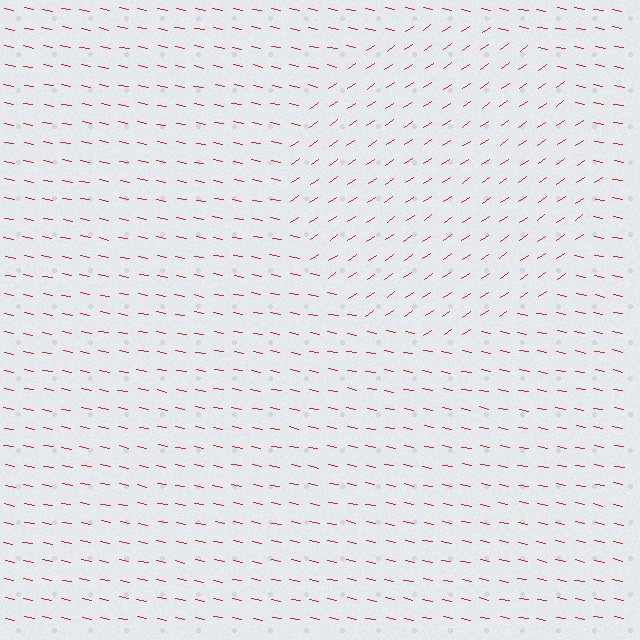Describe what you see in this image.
The image is filled with small red line segments. A circle region in the image has lines oriented differently from the surrounding lines, creating a visible texture boundary.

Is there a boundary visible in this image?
Yes, there is a texture boundary formed by a change in line orientation.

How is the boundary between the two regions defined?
The boundary is defined purely by a change in line orientation (approximately 45 degrees difference). All lines are the same color and thickness.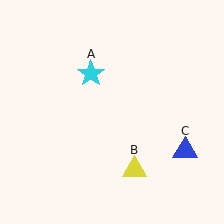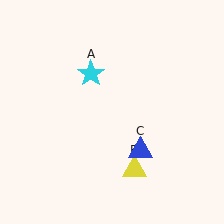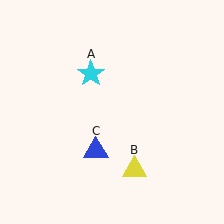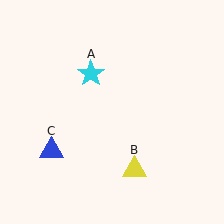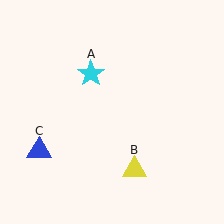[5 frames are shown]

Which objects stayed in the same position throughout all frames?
Cyan star (object A) and yellow triangle (object B) remained stationary.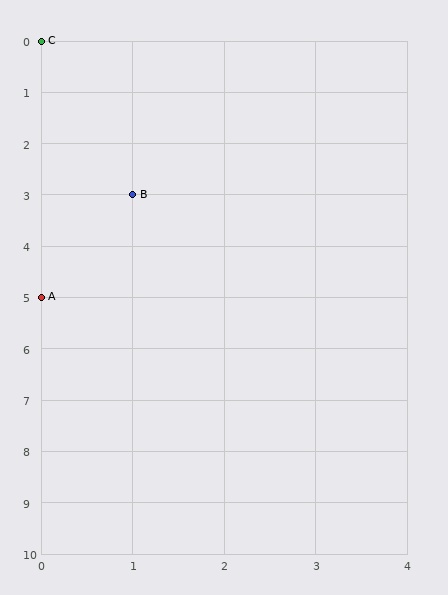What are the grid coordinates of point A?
Point A is at grid coordinates (0, 5).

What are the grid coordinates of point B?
Point B is at grid coordinates (1, 3).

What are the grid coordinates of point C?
Point C is at grid coordinates (0, 0).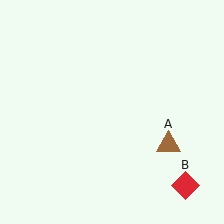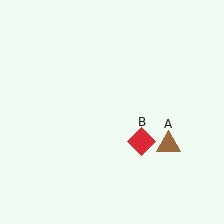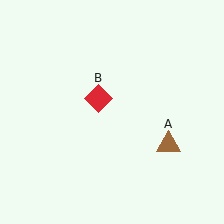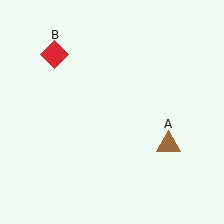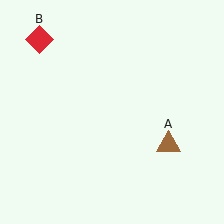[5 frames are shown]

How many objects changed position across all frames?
1 object changed position: red diamond (object B).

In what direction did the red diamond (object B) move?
The red diamond (object B) moved up and to the left.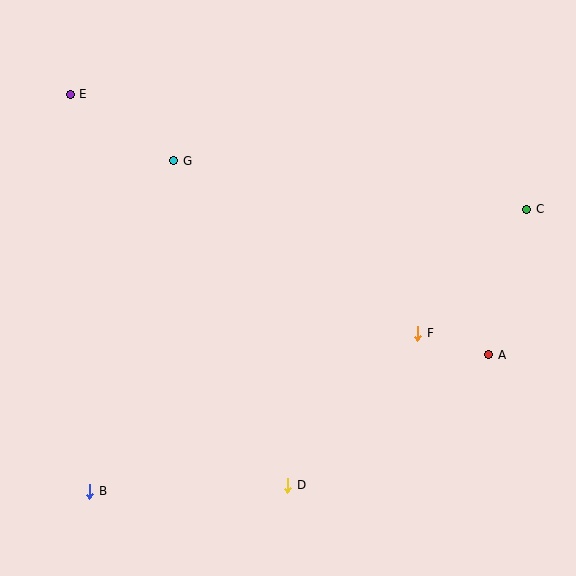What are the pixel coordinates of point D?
Point D is at (288, 486).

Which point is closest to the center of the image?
Point F at (418, 333) is closest to the center.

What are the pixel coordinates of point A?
Point A is at (489, 355).